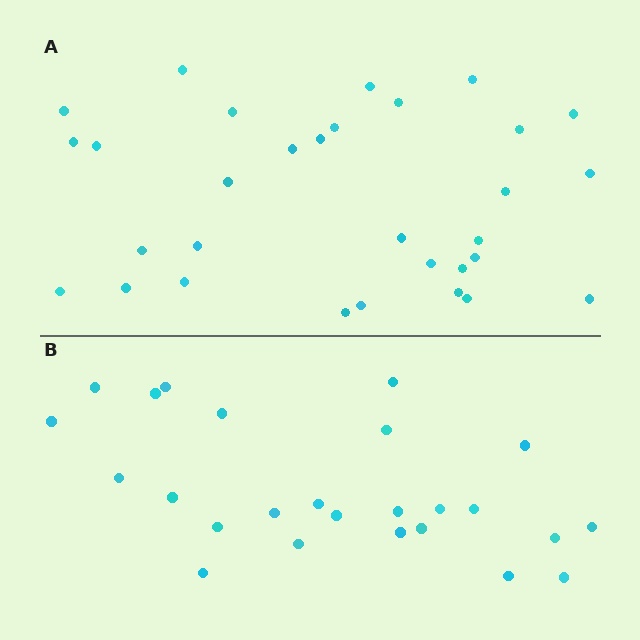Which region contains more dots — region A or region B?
Region A (the top region) has more dots.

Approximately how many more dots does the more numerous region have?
Region A has about 6 more dots than region B.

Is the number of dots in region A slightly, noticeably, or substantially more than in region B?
Region A has only slightly more — the two regions are fairly close. The ratio is roughly 1.2 to 1.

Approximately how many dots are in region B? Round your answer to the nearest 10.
About 20 dots. (The exact count is 25, which rounds to 20.)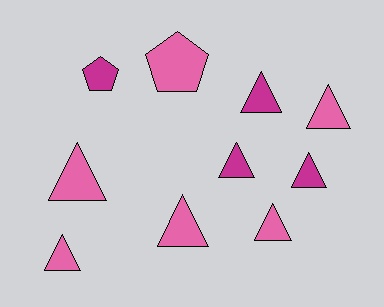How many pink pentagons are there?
There is 1 pink pentagon.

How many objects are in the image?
There are 10 objects.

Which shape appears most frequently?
Triangle, with 8 objects.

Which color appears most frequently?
Pink, with 6 objects.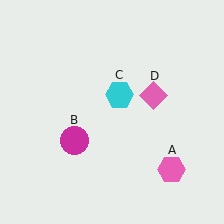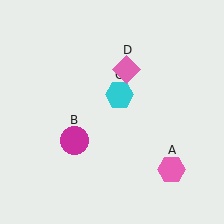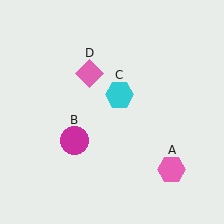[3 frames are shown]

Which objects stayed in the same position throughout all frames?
Pink hexagon (object A) and magenta circle (object B) and cyan hexagon (object C) remained stationary.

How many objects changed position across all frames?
1 object changed position: pink diamond (object D).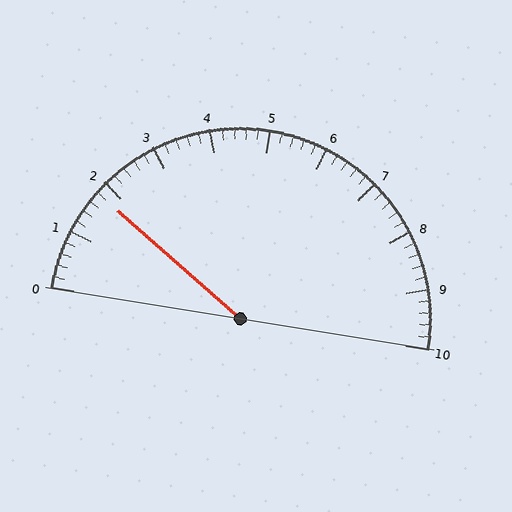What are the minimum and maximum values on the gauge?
The gauge ranges from 0 to 10.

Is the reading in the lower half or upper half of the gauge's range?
The reading is in the lower half of the range (0 to 10).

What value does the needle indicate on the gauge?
The needle indicates approximately 1.8.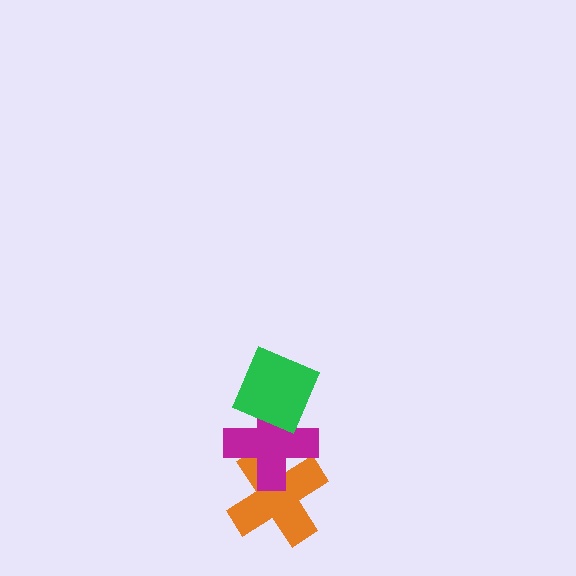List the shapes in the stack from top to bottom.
From top to bottom: the green diamond, the magenta cross, the orange cross.